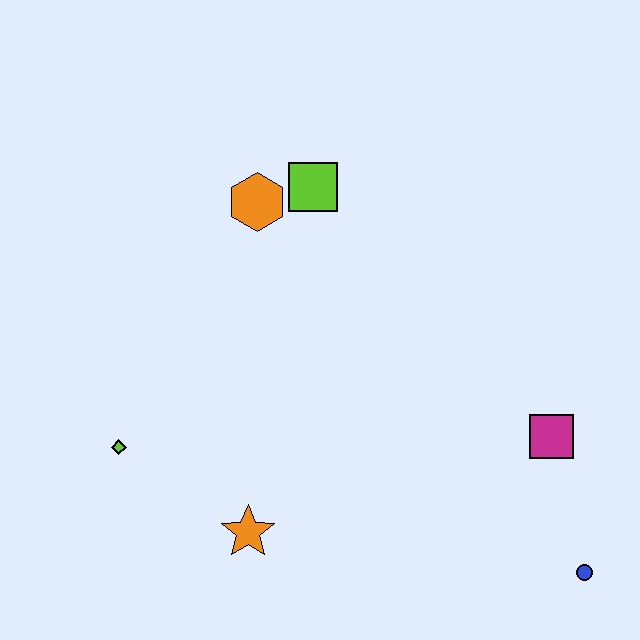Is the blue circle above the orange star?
No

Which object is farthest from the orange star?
The lime square is farthest from the orange star.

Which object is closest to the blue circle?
The magenta square is closest to the blue circle.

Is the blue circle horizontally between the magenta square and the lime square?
No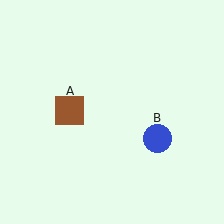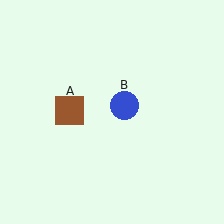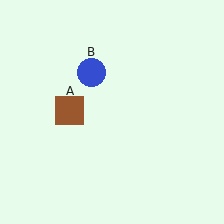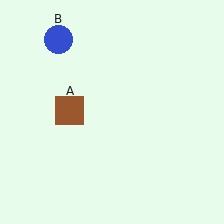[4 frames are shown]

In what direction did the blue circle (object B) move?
The blue circle (object B) moved up and to the left.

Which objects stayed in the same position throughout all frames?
Brown square (object A) remained stationary.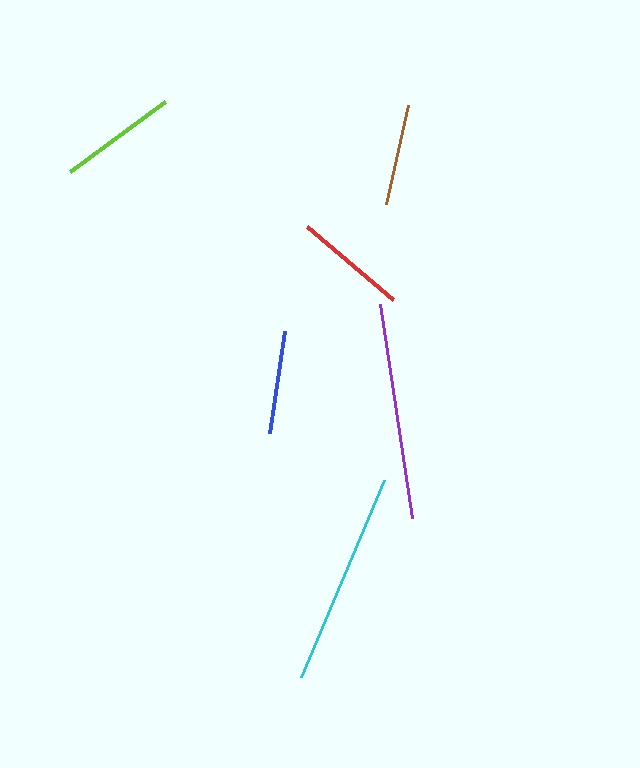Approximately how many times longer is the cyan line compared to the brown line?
The cyan line is approximately 2.1 times the length of the brown line.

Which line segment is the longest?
The purple line is the longest at approximately 217 pixels.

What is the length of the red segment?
The red segment is approximately 113 pixels long.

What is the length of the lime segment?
The lime segment is approximately 118 pixels long.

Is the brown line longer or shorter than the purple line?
The purple line is longer than the brown line.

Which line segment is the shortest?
The brown line is the shortest at approximately 102 pixels.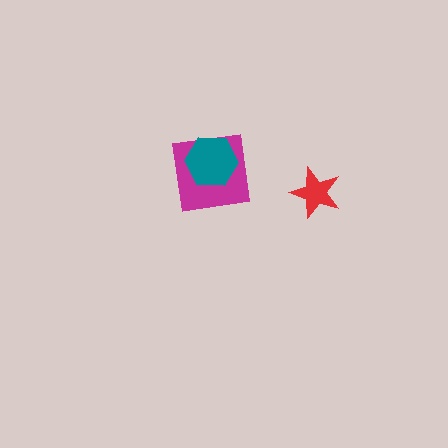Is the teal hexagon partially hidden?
No, no other shape covers it.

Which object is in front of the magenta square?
The teal hexagon is in front of the magenta square.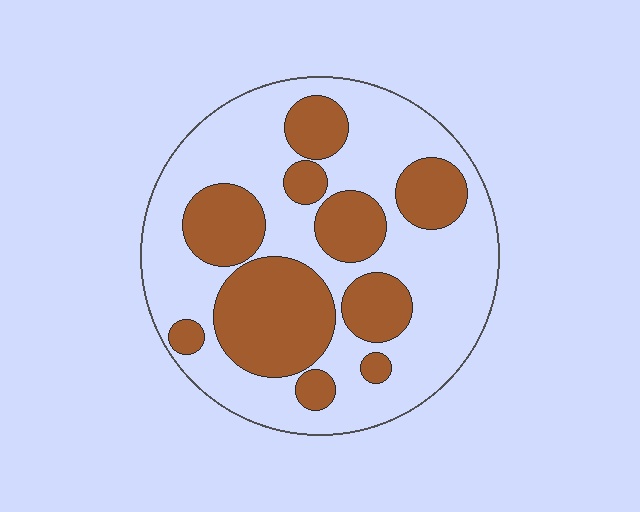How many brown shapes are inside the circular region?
10.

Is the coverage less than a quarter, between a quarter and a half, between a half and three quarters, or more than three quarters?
Between a quarter and a half.